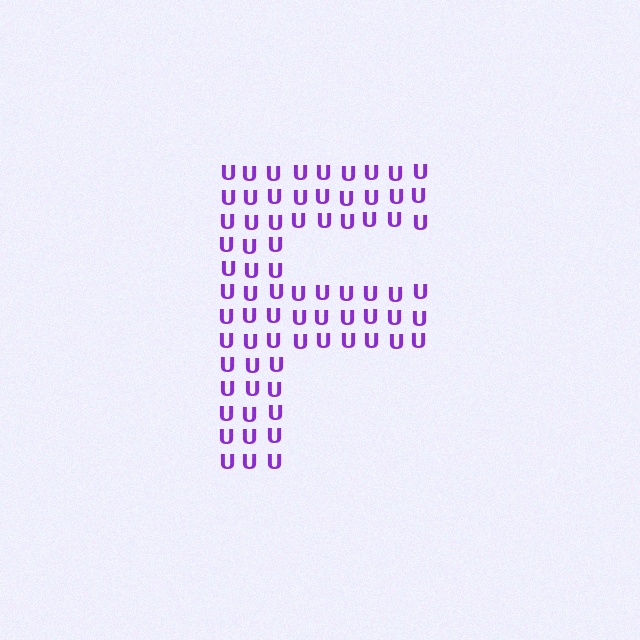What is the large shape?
The large shape is the letter F.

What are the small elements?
The small elements are letter U's.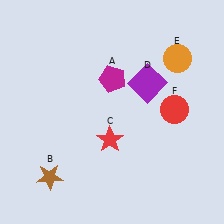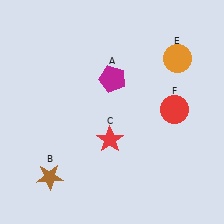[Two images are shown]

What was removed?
The purple square (D) was removed in Image 2.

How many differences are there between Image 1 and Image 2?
There is 1 difference between the two images.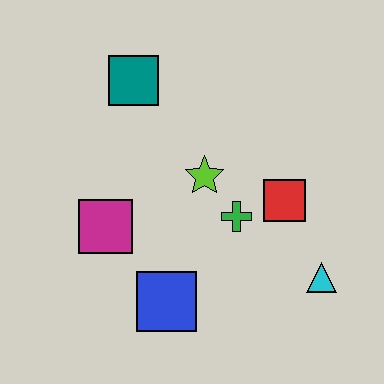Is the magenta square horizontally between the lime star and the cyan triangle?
No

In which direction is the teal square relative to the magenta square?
The teal square is above the magenta square.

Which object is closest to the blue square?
The magenta square is closest to the blue square.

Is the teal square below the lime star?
No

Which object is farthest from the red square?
The teal square is farthest from the red square.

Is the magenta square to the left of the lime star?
Yes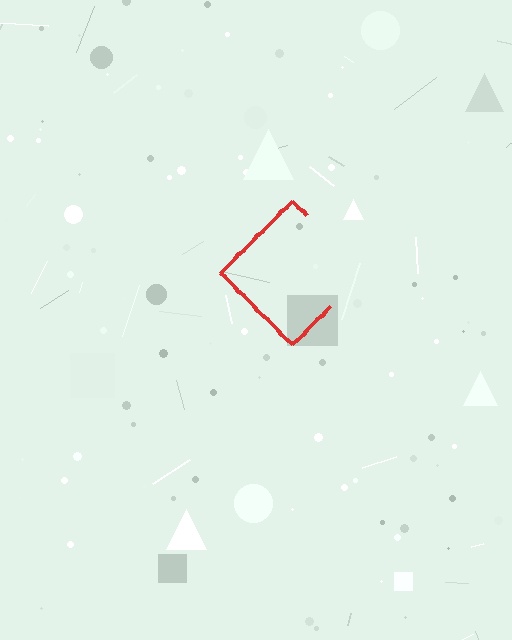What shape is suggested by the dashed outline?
The dashed outline suggests a diamond.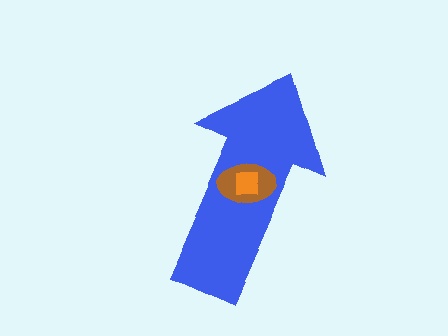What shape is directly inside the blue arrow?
The brown ellipse.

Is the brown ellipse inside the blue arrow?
Yes.